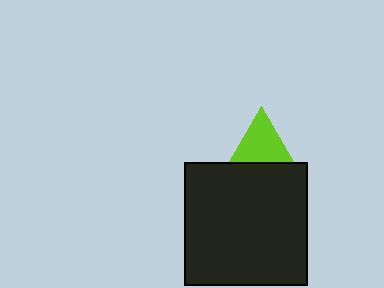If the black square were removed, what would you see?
You would see the complete lime triangle.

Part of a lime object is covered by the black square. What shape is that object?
It is a triangle.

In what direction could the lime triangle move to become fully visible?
The lime triangle could move up. That would shift it out from behind the black square entirely.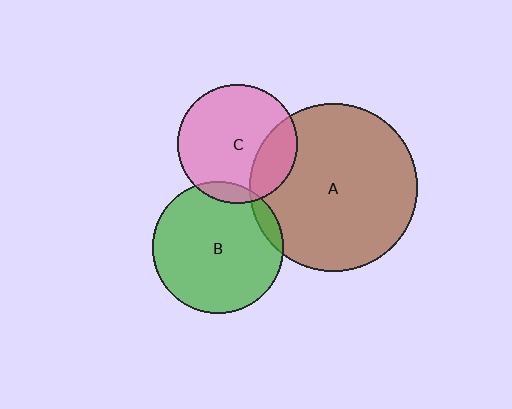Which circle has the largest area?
Circle A (brown).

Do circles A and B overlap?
Yes.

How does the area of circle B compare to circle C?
Approximately 1.2 times.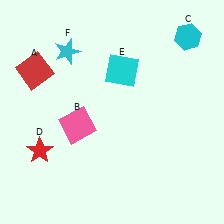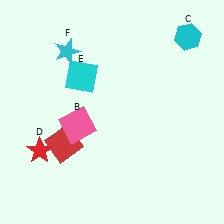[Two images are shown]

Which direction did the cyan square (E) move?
The cyan square (E) moved left.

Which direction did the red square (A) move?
The red square (A) moved down.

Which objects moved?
The objects that moved are: the red square (A), the cyan square (E).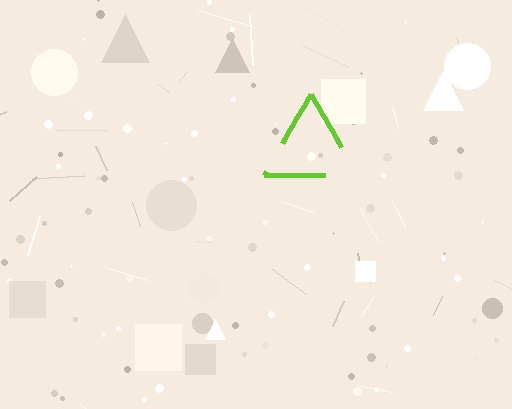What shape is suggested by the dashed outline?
The dashed outline suggests a triangle.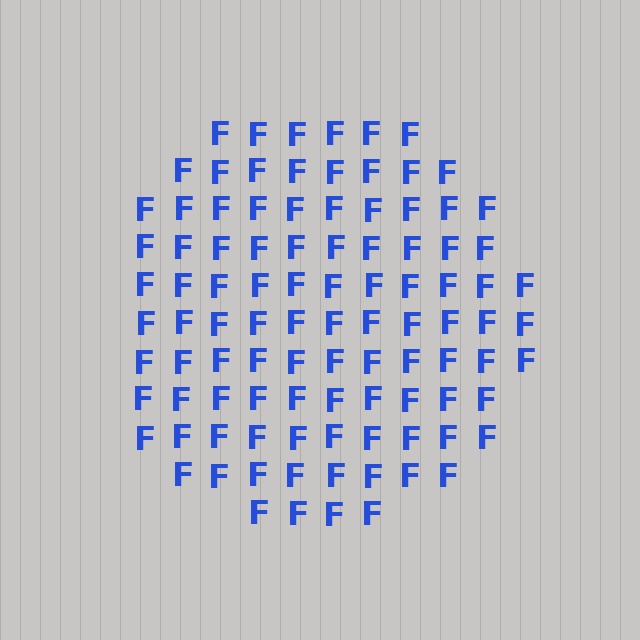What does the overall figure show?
The overall figure shows a circle.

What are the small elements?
The small elements are letter F's.